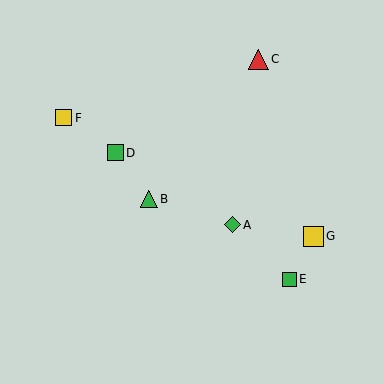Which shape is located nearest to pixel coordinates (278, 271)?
The green square (labeled E) at (289, 279) is nearest to that location.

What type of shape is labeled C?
Shape C is a red triangle.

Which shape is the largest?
The yellow square (labeled G) is the largest.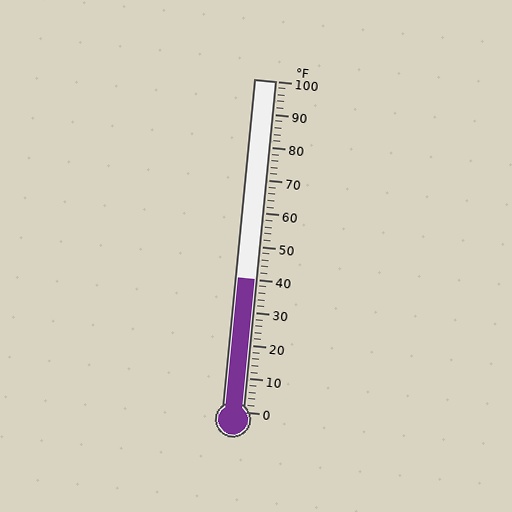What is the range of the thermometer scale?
The thermometer scale ranges from 0°F to 100°F.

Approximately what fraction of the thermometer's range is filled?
The thermometer is filled to approximately 40% of its range.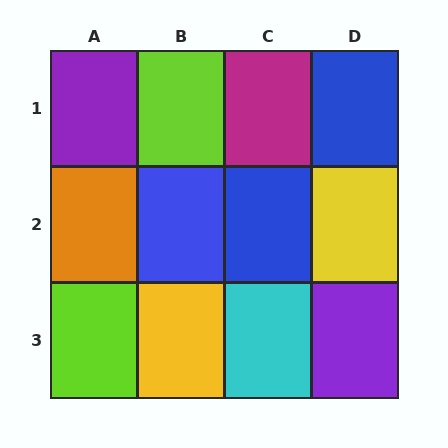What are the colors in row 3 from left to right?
Lime, yellow, cyan, purple.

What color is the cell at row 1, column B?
Lime.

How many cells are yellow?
2 cells are yellow.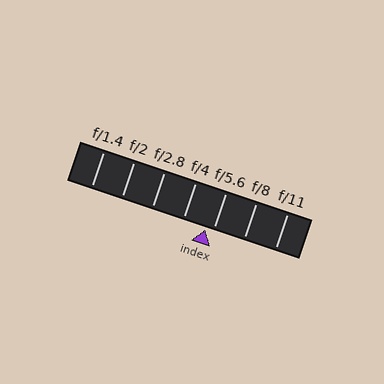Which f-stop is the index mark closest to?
The index mark is closest to f/5.6.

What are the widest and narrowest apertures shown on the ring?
The widest aperture shown is f/1.4 and the narrowest is f/11.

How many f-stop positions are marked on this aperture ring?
There are 7 f-stop positions marked.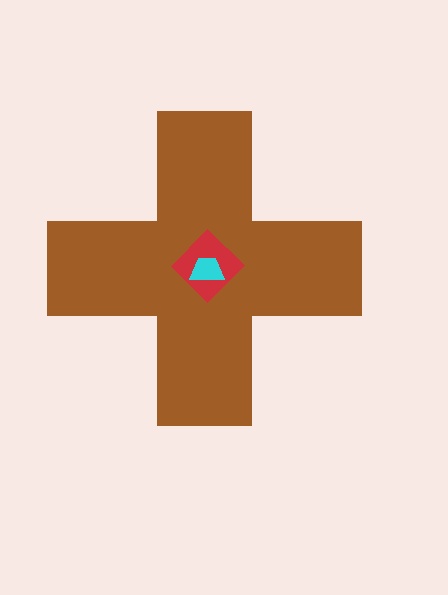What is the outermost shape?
The brown cross.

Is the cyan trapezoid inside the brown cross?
Yes.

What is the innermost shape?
The cyan trapezoid.